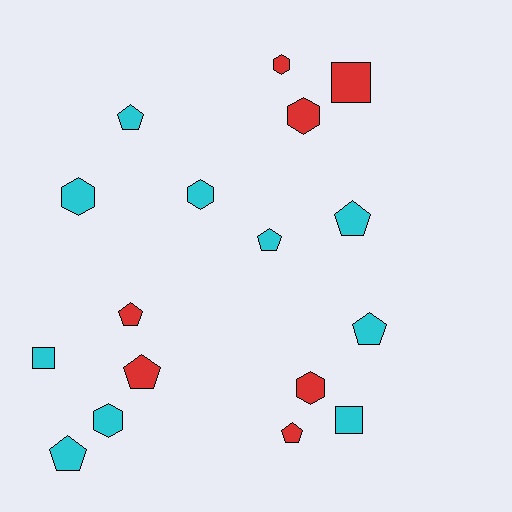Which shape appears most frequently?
Pentagon, with 8 objects.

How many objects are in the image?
There are 17 objects.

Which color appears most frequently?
Cyan, with 10 objects.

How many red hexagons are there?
There are 3 red hexagons.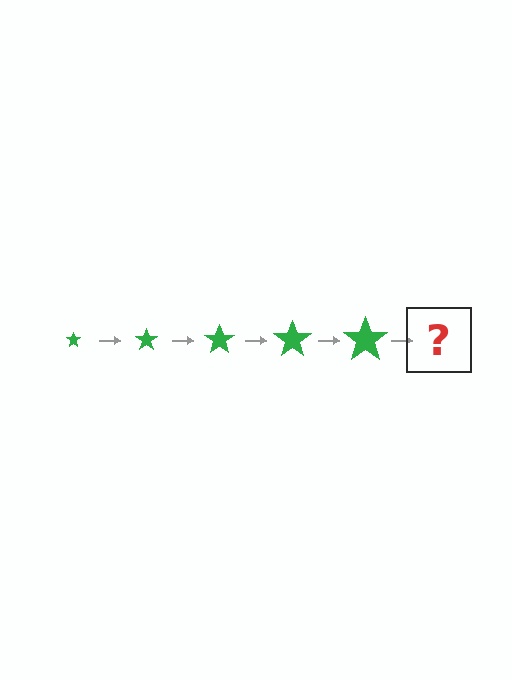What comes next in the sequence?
The next element should be a green star, larger than the previous one.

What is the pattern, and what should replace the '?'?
The pattern is that the star gets progressively larger each step. The '?' should be a green star, larger than the previous one.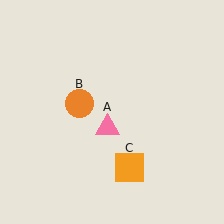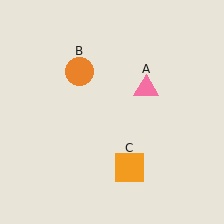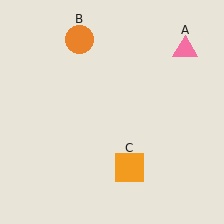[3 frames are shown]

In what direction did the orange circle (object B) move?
The orange circle (object B) moved up.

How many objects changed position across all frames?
2 objects changed position: pink triangle (object A), orange circle (object B).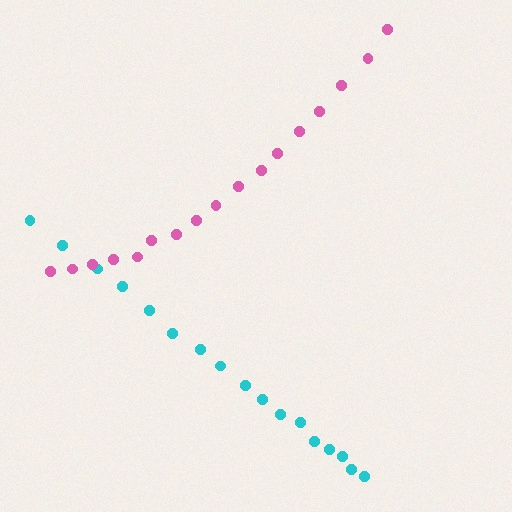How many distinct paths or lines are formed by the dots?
There are 2 distinct paths.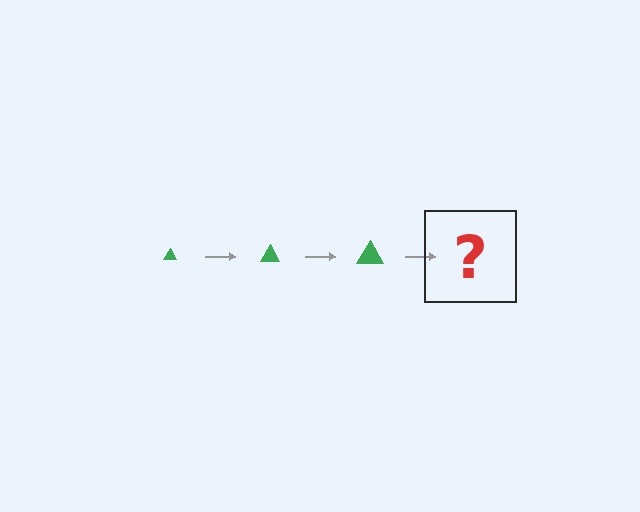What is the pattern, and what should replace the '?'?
The pattern is that the triangle gets progressively larger each step. The '?' should be a green triangle, larger than the previous one.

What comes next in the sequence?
The next element should be a green triangle, larger than the previous one.